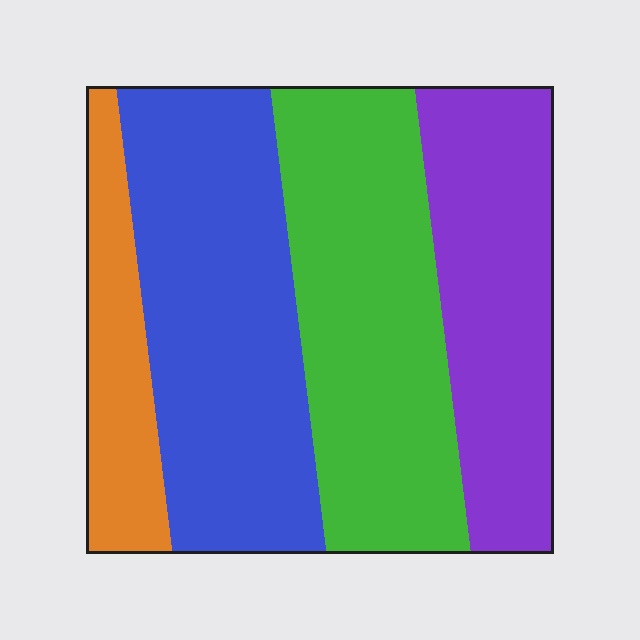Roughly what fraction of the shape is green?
Green takes up between a sixth and a third of the shape.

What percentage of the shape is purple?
Purple takes up about one quarter (1/4) of the shape.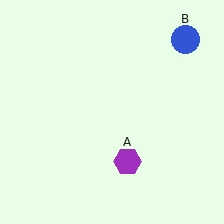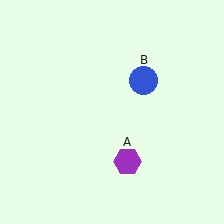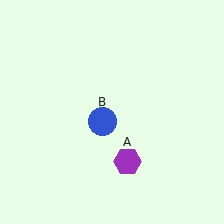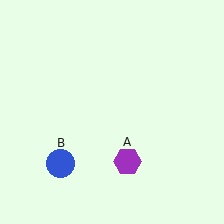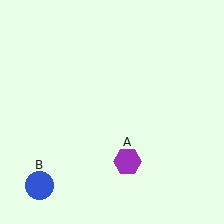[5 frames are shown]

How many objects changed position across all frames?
1 object changed position: blue circle (object B).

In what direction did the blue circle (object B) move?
The blue circle (object B) moved down and to the left.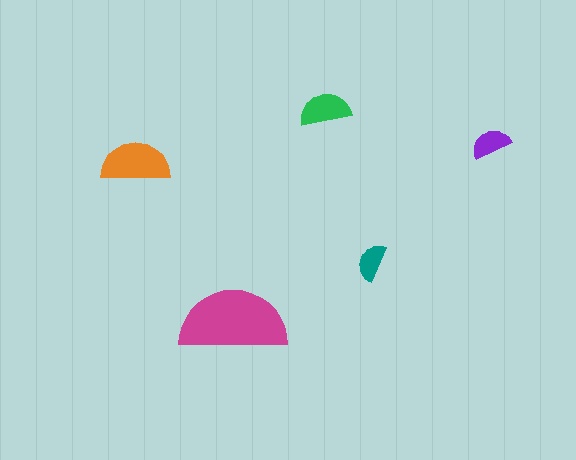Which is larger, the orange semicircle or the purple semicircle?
The orange one.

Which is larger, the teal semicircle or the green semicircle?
The green one.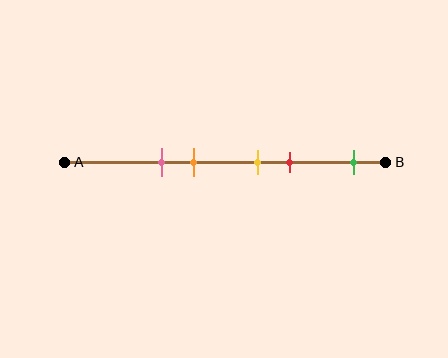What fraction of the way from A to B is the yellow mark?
The yellow mark is approximately 60% (0.6) of the way from A to B.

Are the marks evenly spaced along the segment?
No, the marks are not evenly spaced.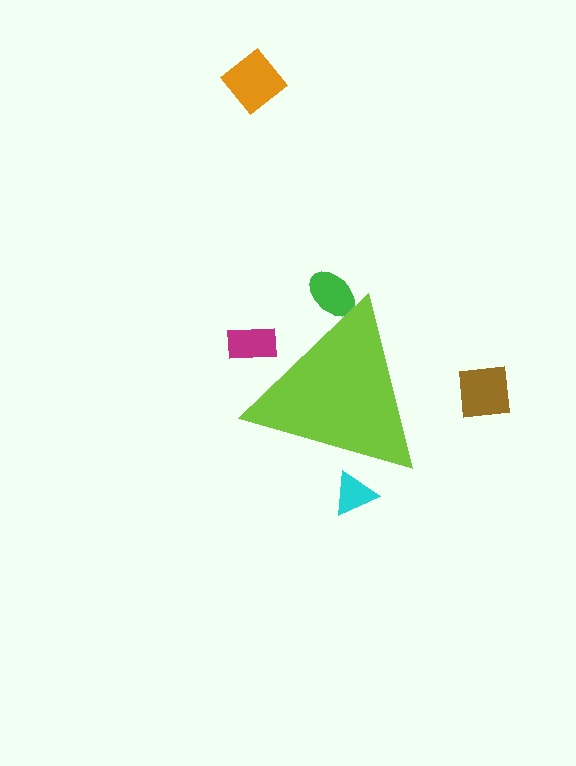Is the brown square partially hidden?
No, the brown square is fully visible.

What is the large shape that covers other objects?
A lime triangle.